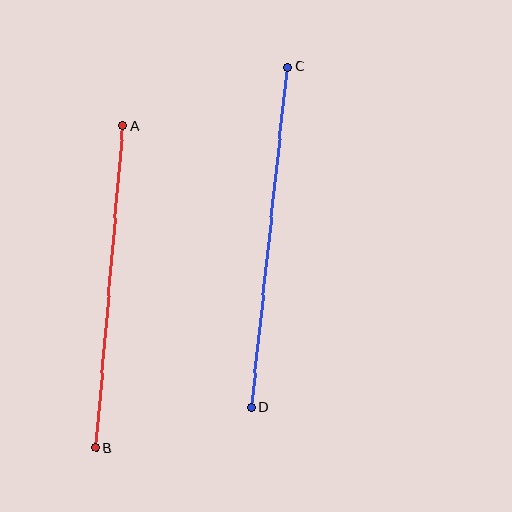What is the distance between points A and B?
The distance is approximately 323 pixels.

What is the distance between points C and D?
The distance is approximately 342 pixels.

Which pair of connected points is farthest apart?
Points C and D are farthest apart.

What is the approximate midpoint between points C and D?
The midpoint is at approximately (269, 237) pixels.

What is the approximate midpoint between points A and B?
The midpoint is at approximately (109, 287) pixels.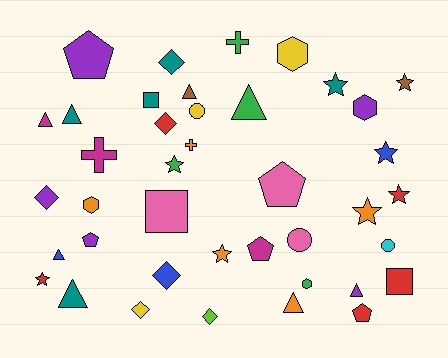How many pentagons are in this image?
There are 5 pentagons.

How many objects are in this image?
There are 40 objects.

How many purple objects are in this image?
There are 5 purple objects.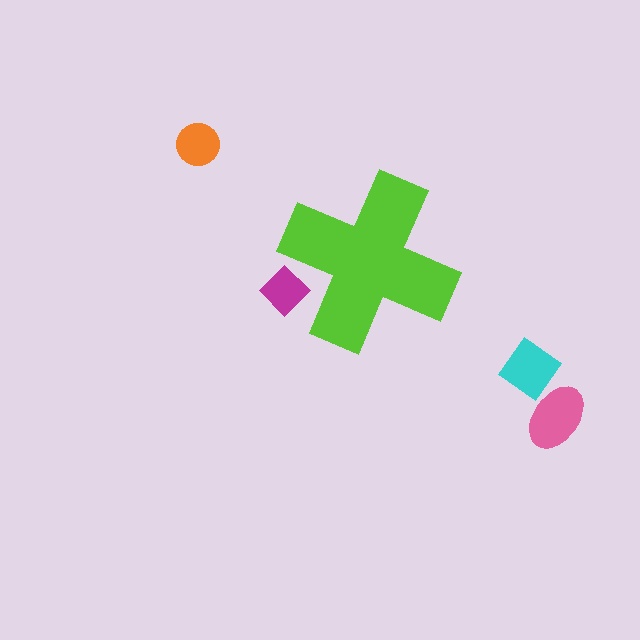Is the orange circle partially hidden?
No, the orange circle is fully visible.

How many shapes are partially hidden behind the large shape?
1 shape is partially hidden.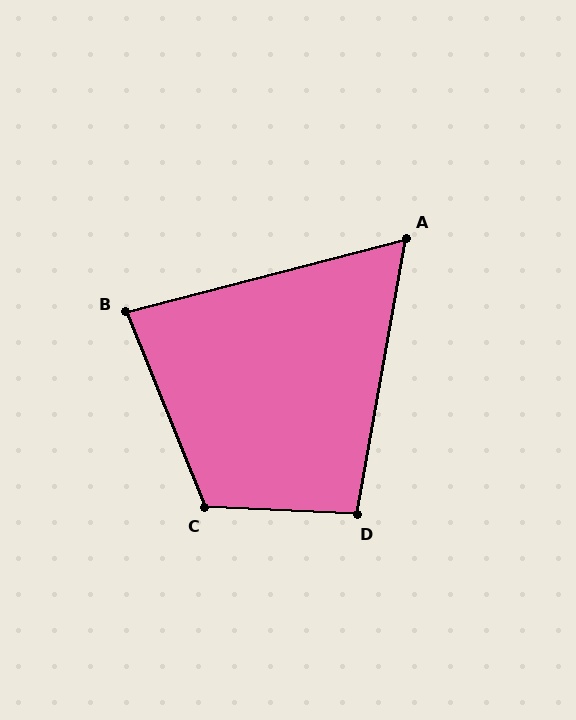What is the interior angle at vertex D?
Approximately 97 degrees (obtuse).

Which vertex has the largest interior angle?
C, at approximately 115 degrees.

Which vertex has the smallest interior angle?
A, at approximately 65 degrees.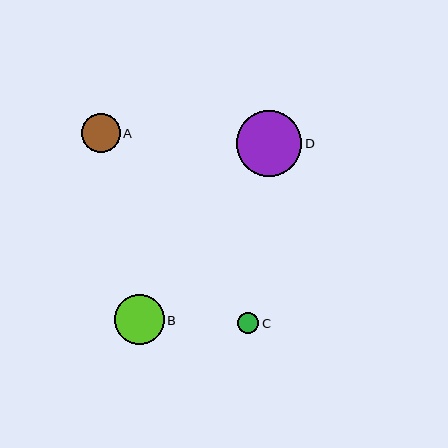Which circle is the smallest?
Circle C is the smallest with a size of approximately 21 pixels.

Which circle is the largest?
Circle D is the largest with a size of approximately 66 pixels.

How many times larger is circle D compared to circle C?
Circle D is approximately 3.1 times the size of circle C.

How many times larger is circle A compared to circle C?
Circle A is approximately 1.8 times the size of circle C.